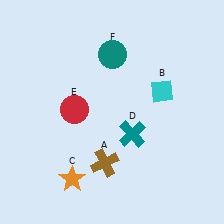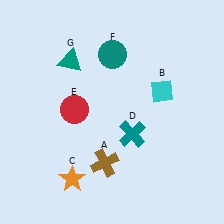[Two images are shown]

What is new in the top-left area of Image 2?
A teal triangle (G) was added in the top-left area of Image 2.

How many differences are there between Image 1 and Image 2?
There is 1 difference between the two images.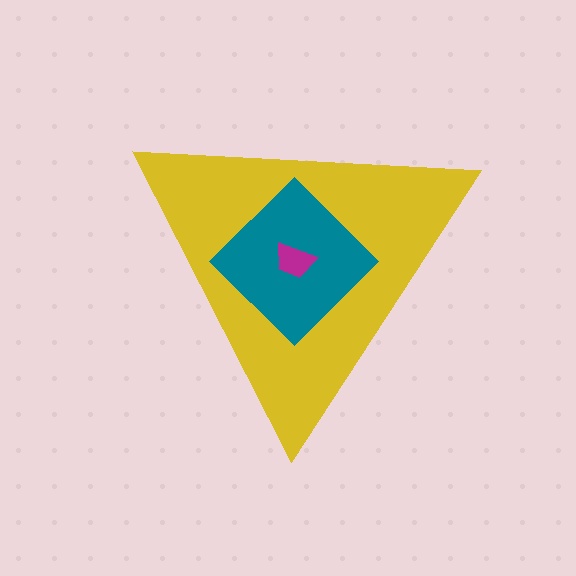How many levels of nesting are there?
3.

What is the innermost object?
The magenta trapezoid.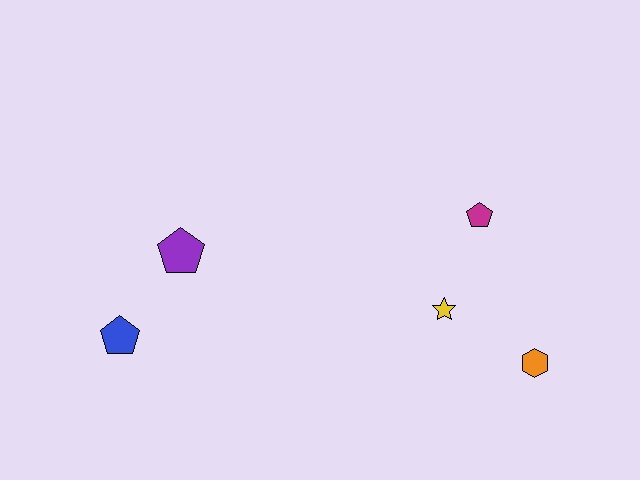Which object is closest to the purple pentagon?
The blue pentagon is closest to the purple pentagon.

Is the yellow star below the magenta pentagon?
Yes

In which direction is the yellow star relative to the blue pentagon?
The yellow star is to the right of the blue pentagon.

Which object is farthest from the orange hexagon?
The blue pentagon is farthest from the orange hexagon.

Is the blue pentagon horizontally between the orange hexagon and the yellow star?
No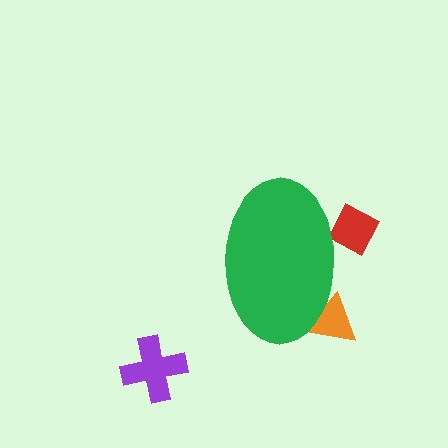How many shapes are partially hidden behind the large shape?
2 shapes are partially hidden.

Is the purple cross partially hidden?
No, the purple cross is fully visible.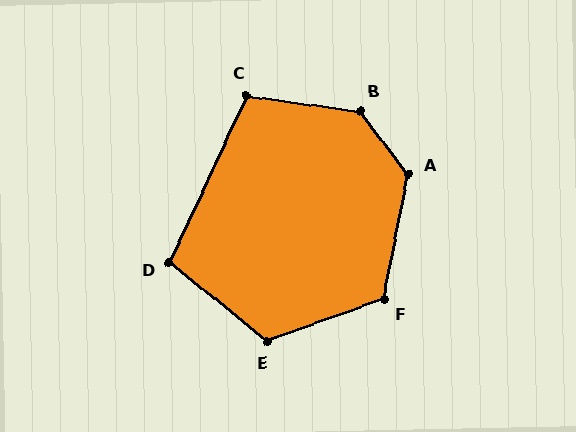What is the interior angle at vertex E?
Approximately 121 degrees (obtuse).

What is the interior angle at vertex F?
Approximately 121 degrees (obtuse).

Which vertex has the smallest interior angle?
D, at approximately 104 degrees.